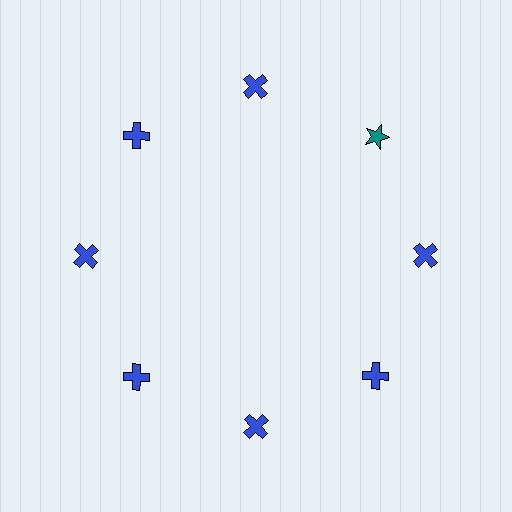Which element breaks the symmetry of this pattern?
The teal star at roughly the 2 o'clock position breaks the symmetry. All other shapes are blue crosses.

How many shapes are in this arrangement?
There are 8 shapes arranged in a ring pattern.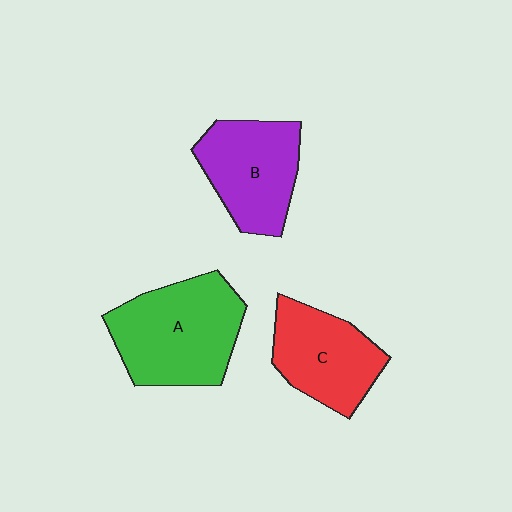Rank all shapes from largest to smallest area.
From largest to smallest: A (green), B (purple), C (red).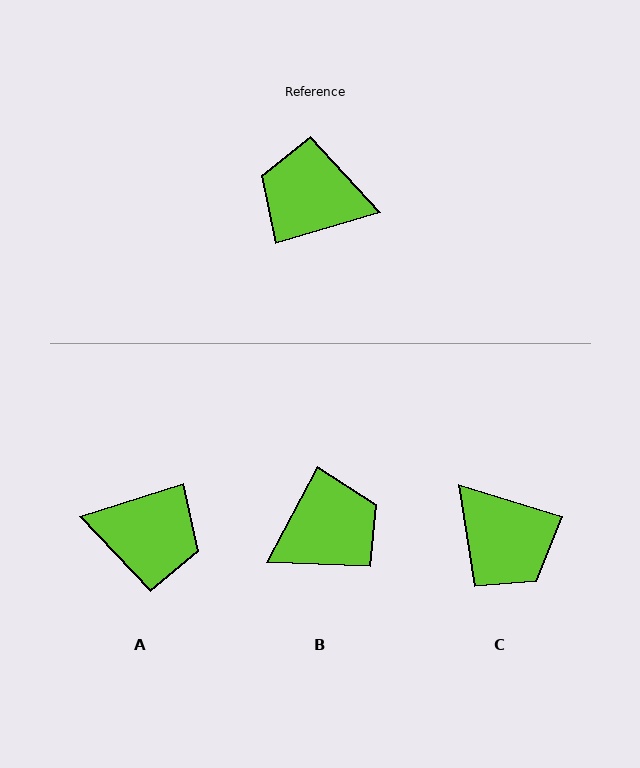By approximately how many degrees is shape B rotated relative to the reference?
Approximately 134 degrees clockwise.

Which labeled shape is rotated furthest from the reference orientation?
A, about 179 degrees away.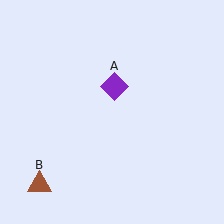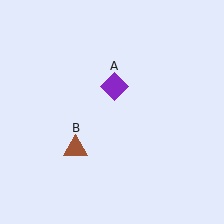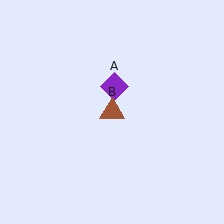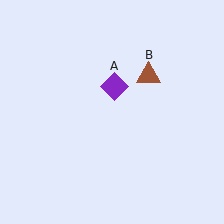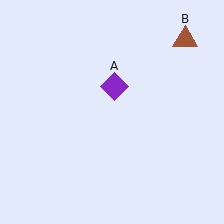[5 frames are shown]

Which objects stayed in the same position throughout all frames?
Purple diamond (object A) remained stationary.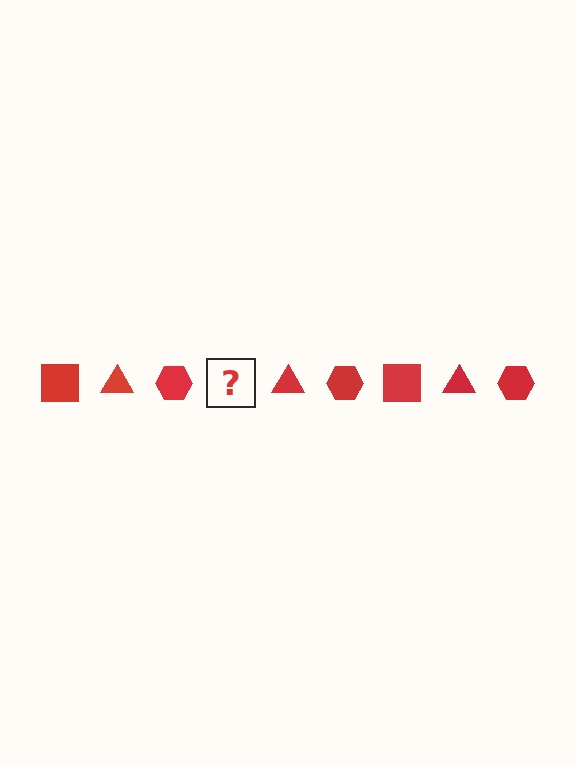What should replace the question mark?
The question mark should be replaced with a red square.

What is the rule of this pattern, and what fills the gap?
The rule is that the pattern cycles through square, triangle, hexagon shapes in red. The gap should be filled with a red square.